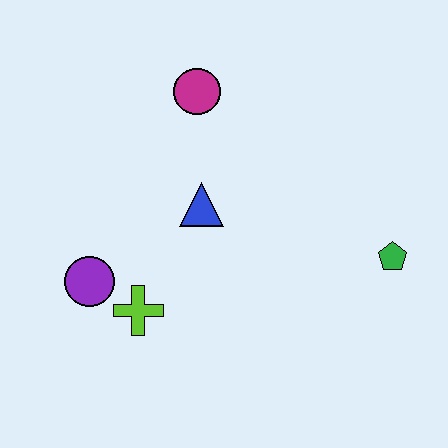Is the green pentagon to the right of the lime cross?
Yes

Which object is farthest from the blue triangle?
The green pentagon is farthest from the blue triangle.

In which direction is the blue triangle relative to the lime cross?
The blue triangle is above the lime cross.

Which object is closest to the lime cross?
The purple circle is closest to the lime cross.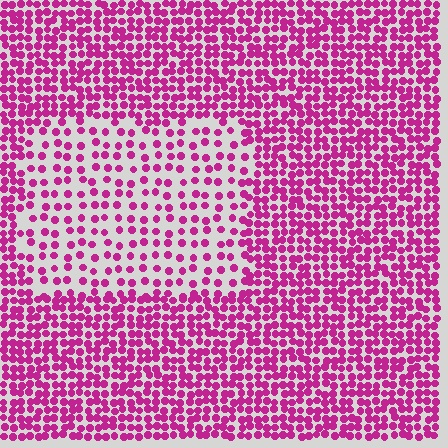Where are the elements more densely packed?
The elements are more densely packed outside the rectangle boundary.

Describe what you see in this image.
The image contains small magenta elements arranged at two different densities. A rectangle-shaped region is visible where the elements are less densely packed than the surrounding area.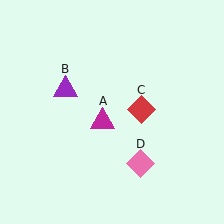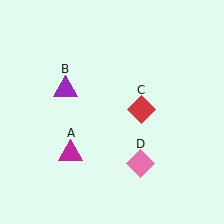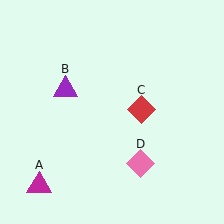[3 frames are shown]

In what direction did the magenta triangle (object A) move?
The magenta triangle (object A) moved down and to the left.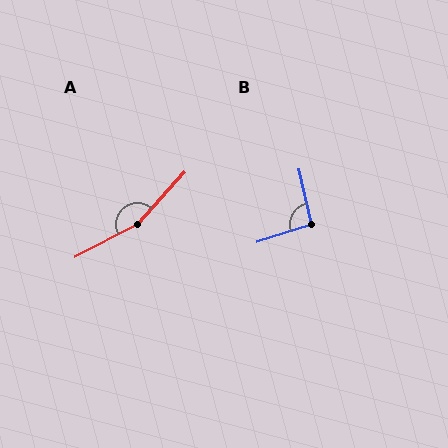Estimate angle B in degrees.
Approximately 95 degrees.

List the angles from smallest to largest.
B (95°), A (159°).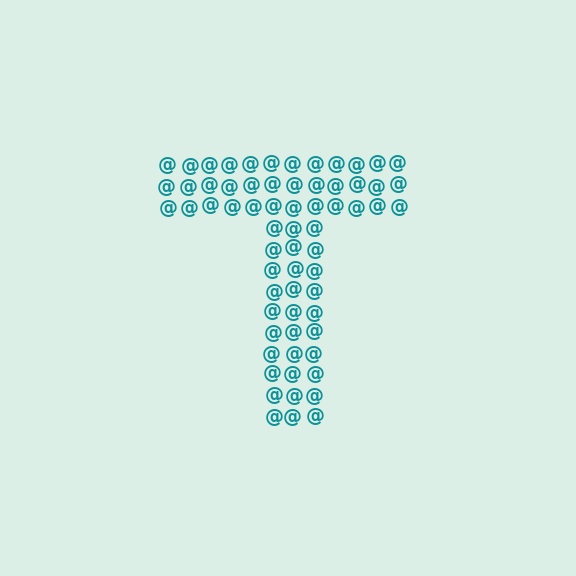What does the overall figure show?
The overall figure shows the letter T.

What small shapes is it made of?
It is made of small at signs.